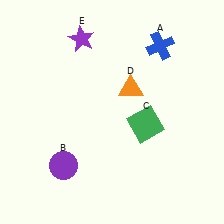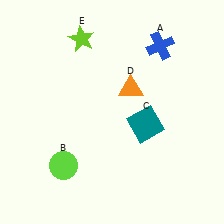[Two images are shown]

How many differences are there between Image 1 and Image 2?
There are 3 differences between the two images.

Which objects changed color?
B changed from purple to lime. C changed from green to teal. E changed from purple to lime.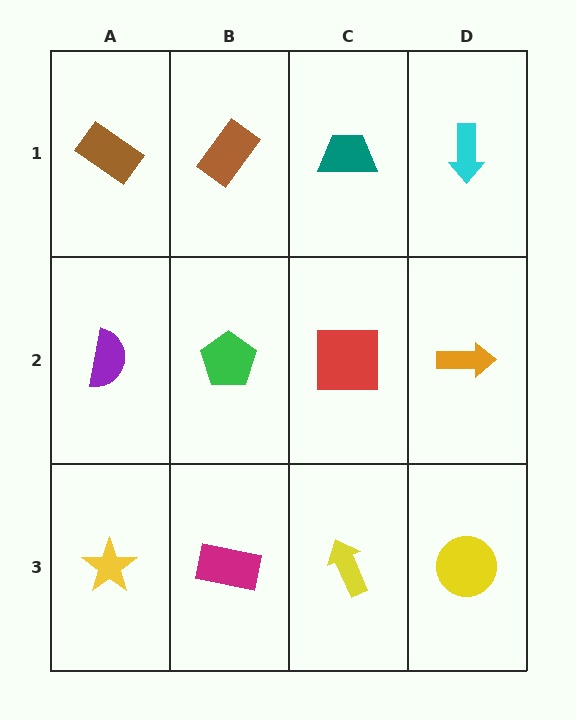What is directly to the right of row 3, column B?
A yellow arrow.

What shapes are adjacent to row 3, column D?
An orange arrow (row 2, column D), a yellow arrow (row 3, column C).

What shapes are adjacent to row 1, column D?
An orange arrow (row 2, column D), a teal trapezoid (row 1, column C).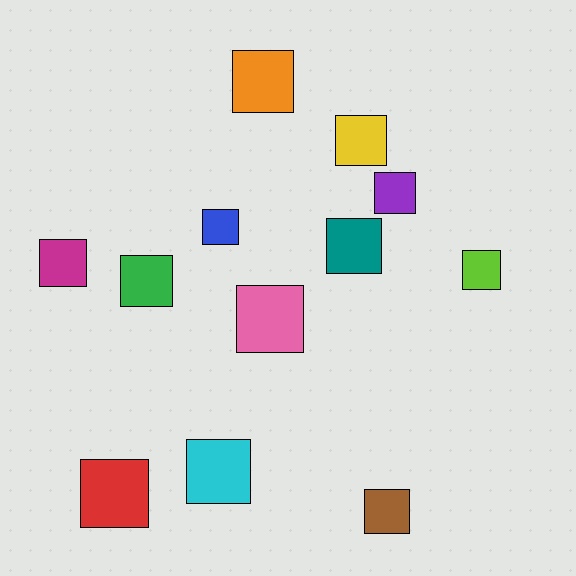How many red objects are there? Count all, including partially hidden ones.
There is 1 red object.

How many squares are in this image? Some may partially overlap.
There are 12 squares.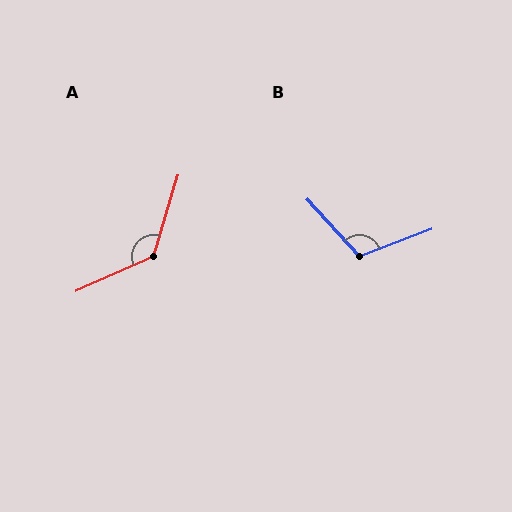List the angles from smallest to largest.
B (112°), A (131°).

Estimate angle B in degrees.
Approximately 112 degrees.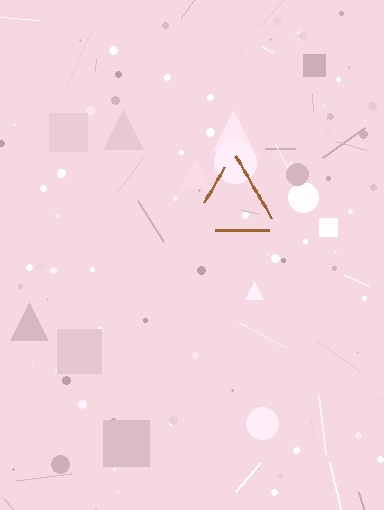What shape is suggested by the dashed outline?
The dashed outline suggests a triangle.